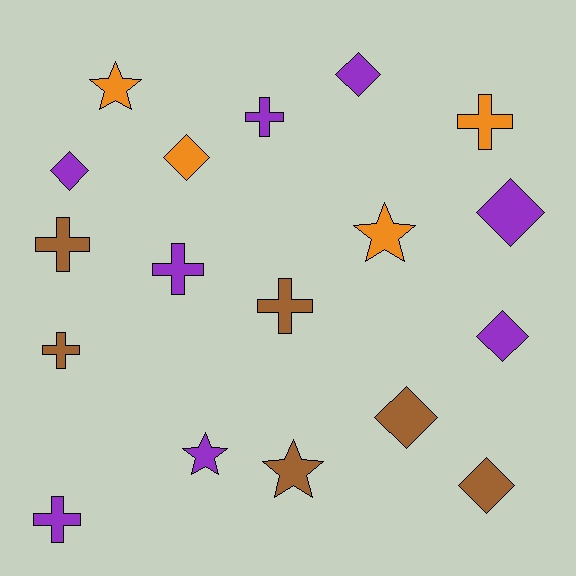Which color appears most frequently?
Purple, with 8 objects.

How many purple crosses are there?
There are 3 purple crosses.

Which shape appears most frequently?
Diamond, with 7 objects.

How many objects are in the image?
There are 18 objects.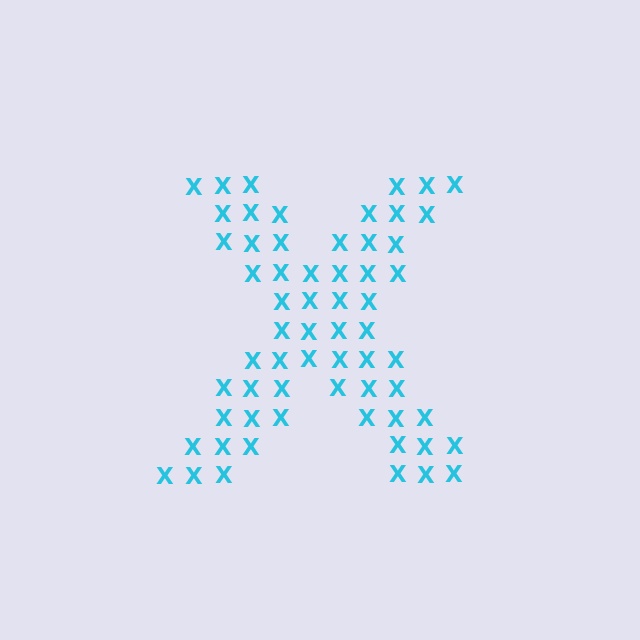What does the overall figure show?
The overall figure shows the letter X.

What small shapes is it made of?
It is made of small letter X's.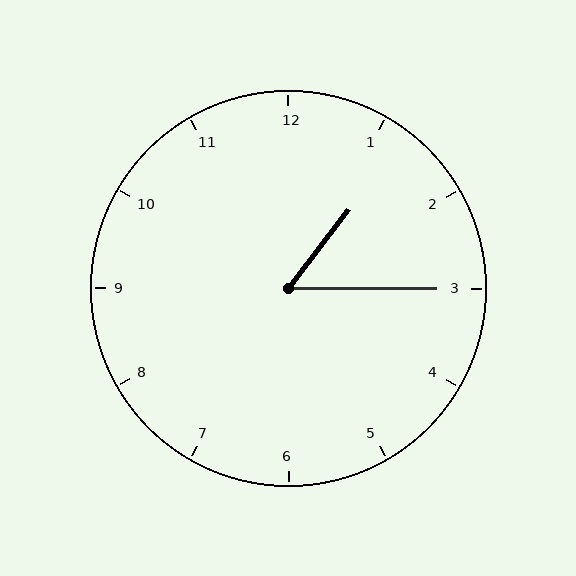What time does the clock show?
1:15.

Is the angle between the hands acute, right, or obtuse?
It is acute.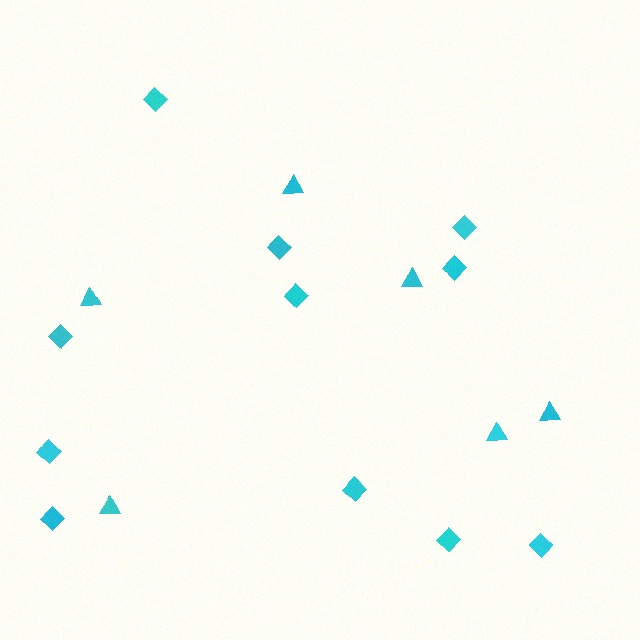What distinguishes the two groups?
There are 2 groups: one group of triangles (6) and one group of diamonds (11).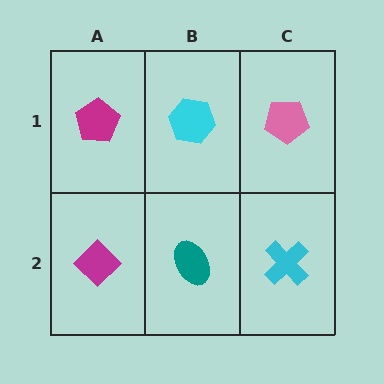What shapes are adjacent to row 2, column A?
A magenta pentagon (row 1, column A), a teal ellipse (row 2, column B).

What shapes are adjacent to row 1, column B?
A teal ellipse (row 2, column B), a magenta pentagon (row 1, column A), a pink pentagon (row 1, column C).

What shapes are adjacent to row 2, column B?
A cyan hexagon (row 1, column B), a magenta diamond (row 2, column A), a cyan cross (row 2, column C).